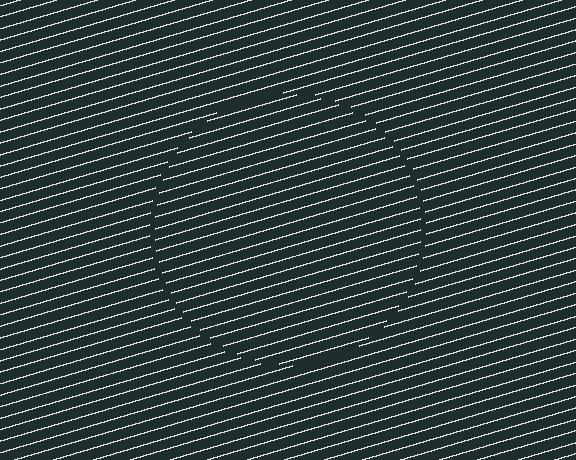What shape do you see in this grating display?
An illusory circle. The interior of the shape contains the same grating, shifted by half a period — the contour is defined by the phase discontinuity where line-ends from the inner and outer gratings abut.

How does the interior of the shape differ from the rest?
The interior of the shape contains the same grating, shifted by half a period — the contour is defined by the phase discontinuity where line-ends from the inner and outer gratings abut.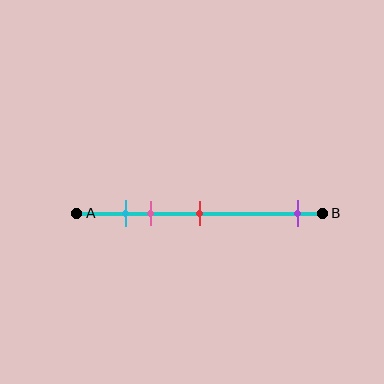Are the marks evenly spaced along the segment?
No, the marks are not evenly spaced.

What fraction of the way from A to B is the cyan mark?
The cyan mark is approximately 20% (0.2) of the way from A to B.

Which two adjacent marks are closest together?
The cyan and pink marks are the closest adjacent pair.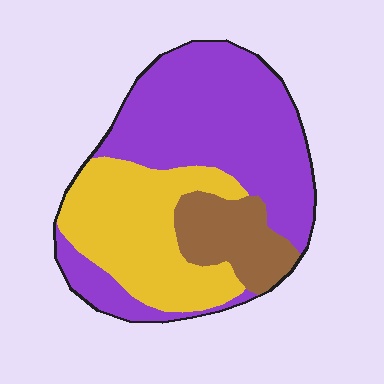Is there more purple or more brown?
Purple.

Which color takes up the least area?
Brown, at roughly 15%.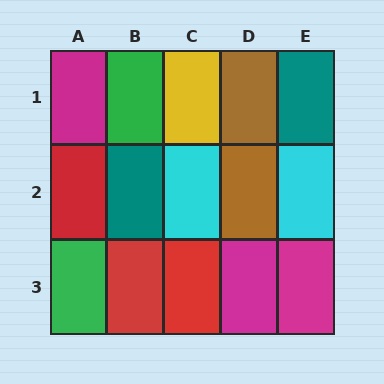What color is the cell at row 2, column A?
Red.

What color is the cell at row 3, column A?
Green.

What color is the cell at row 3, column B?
Red.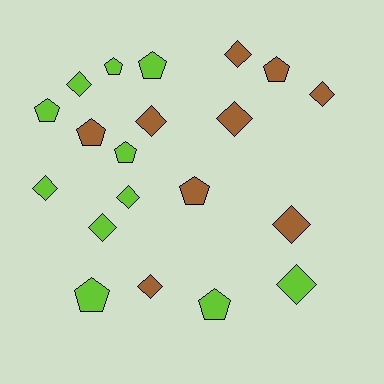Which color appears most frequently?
Lime, with 11 objects.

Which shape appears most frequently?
Diamond, with 11 objects.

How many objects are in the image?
There are 20 objects.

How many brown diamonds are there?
There are 6 brown diamonds.